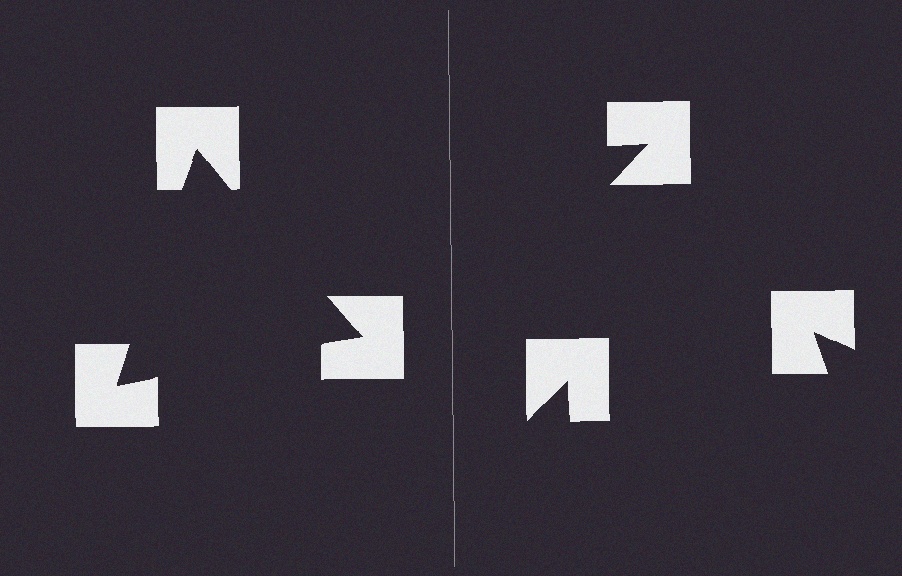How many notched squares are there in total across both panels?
6 — 3 on each side.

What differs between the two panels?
The notched squares are positioned identically on both sides; only the wedge orientations differ. On the left they align to a triangle; on the right they are misaligned.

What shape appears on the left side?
An illusory triangle.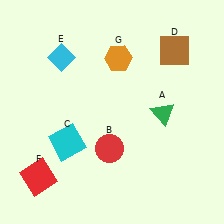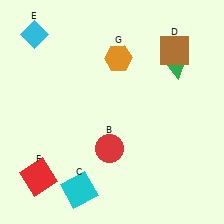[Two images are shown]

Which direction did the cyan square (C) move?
The cyan square (C) moved down.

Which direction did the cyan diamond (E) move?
The cyan diamond (E) moved left.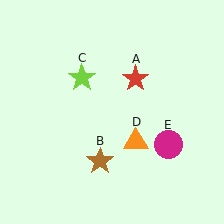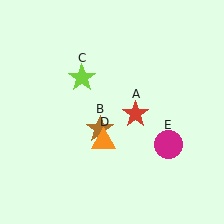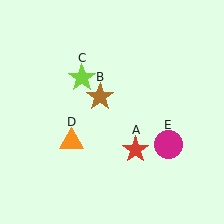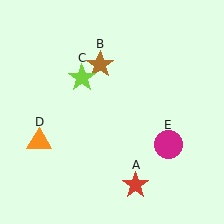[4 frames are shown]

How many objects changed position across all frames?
3 objects changed position: red star (object A), brown star (object B), orange triangle (object D).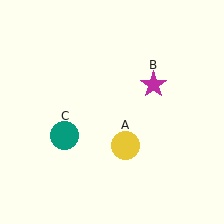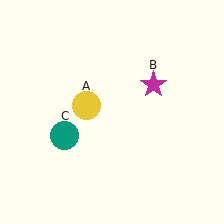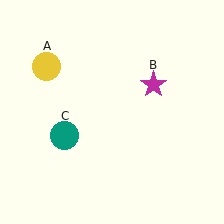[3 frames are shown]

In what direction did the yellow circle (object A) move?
The yellow circle (object A) moved up and to the left.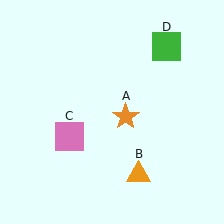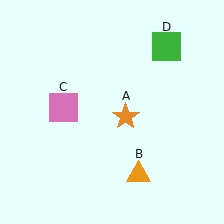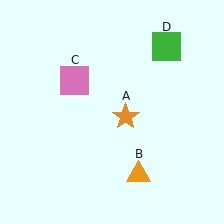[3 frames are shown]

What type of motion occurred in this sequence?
The pink square (object C) rotated clockwise around the center of the scene.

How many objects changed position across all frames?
1 object changed position: pink square (object C).